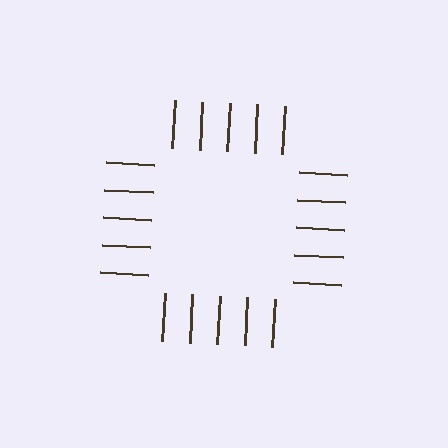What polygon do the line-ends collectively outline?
An illusory square — the line segments terminate on its edges but no continuous stroke is drawn.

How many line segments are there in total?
20 — 5 along each of the 4 edges.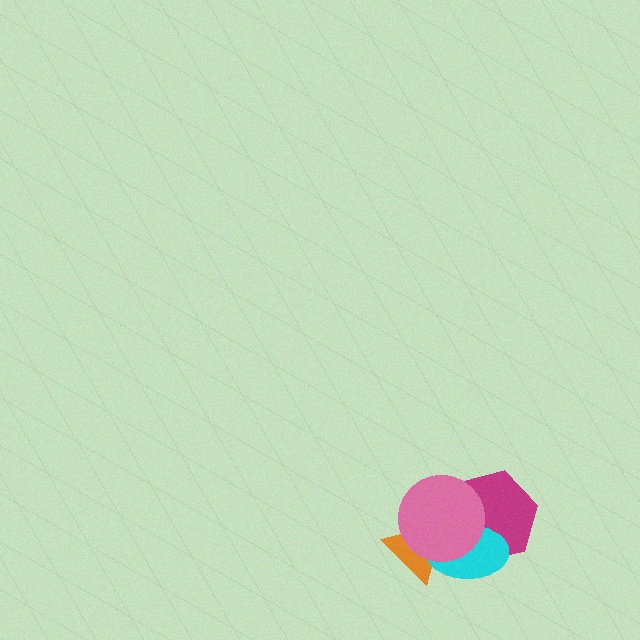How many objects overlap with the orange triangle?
2 objects overlap with the orange triangle.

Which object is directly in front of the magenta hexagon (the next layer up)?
The cyan ellipse is directly in front of the magenta hexagon.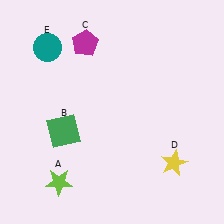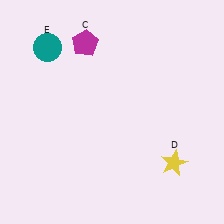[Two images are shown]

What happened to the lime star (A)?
The lime star (A) was removed in Image 2. It was in the bottom-left area of Image 1.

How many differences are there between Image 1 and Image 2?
There are 2 differences between the two images.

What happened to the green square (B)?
The green square (B) was removed in Image 2. It was in the bottom-left area of Image 1.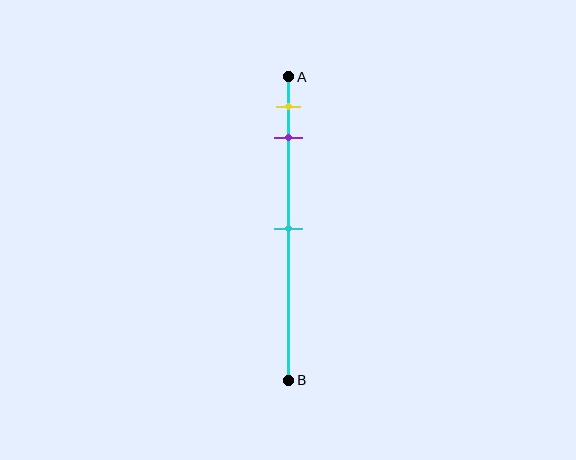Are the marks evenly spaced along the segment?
No, the marks are not evenly spaced.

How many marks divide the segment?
There are 3 marks dividing the segment.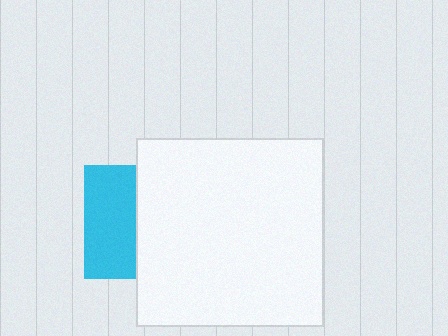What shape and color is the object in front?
The object in front is a white square.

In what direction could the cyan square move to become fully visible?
The cyan square could move left. That would shift it out from behind the white square entirely.